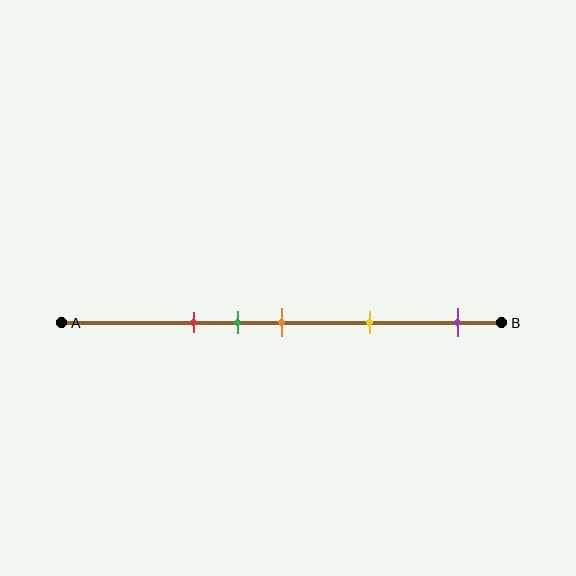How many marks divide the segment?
There are 5 marks dividing the segment.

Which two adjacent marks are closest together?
The green and orange marks are the closest adjacent pair.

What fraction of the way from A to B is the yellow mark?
The yellow mark is approximately 70% (0.7) of the way from A to B.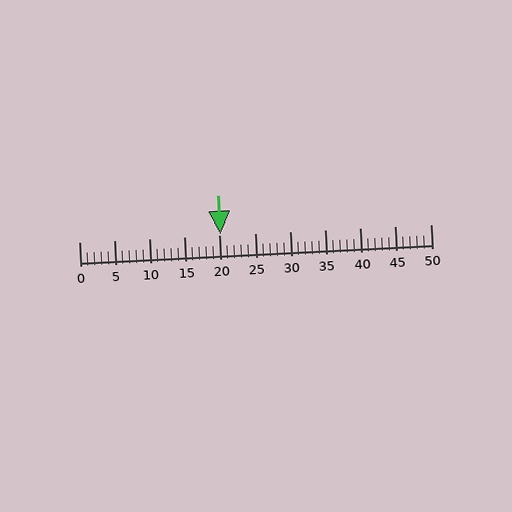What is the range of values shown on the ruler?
The ruler shows values from 0 to 50.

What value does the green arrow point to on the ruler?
The green arrow points to approximately 20.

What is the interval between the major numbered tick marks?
The major tick marks are spaced 5 units apart.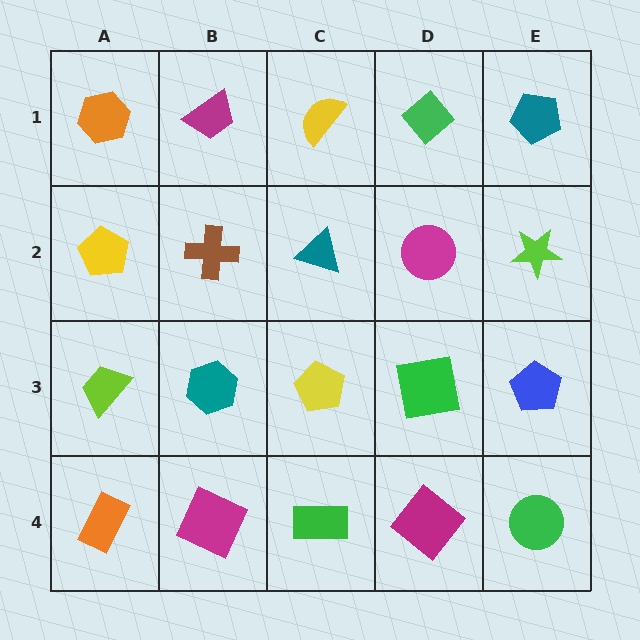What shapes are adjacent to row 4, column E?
A blue pentagon (row 3, column E), a magenta diamond (row 4, column D).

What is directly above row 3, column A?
A yellow pentagon.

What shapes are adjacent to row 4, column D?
A green square (row 3, column D), a green rectangle (row 4, column C), a green circle (row 4, column E).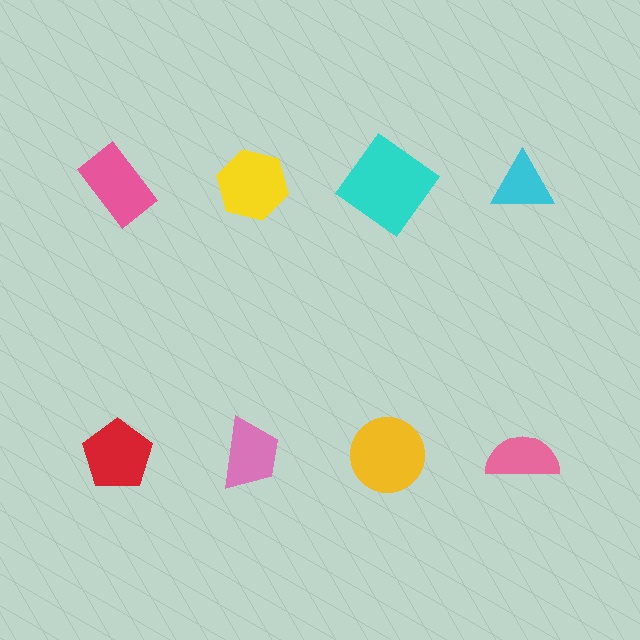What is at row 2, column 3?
A yellow circle.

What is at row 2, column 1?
A red pentagon.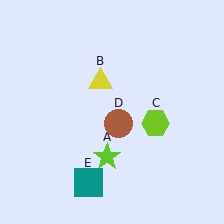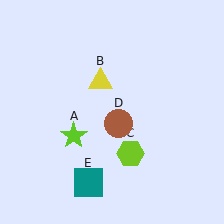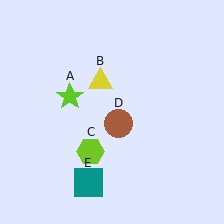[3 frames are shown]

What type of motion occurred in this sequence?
The lime star (object A), lime hexagon (object C) rotated clockwise around the center of the scene.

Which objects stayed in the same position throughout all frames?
Yellow triangle (object B) and brown circle (object D) and teal square (object E) remained stationary.